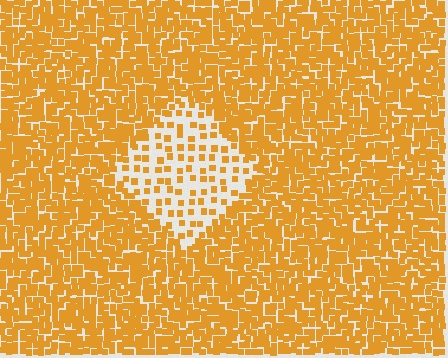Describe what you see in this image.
The image contains small orange elements arranged at two different densities. A diamond-shaped region is visible where the elements are less densely packed than the surrounding area.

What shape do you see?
I see a diamond.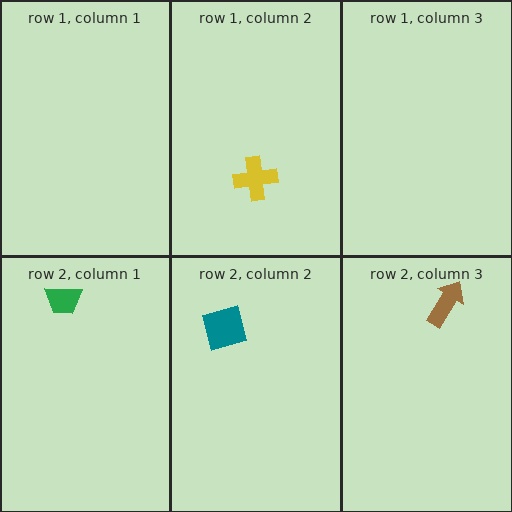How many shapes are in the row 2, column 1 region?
1.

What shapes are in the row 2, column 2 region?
The teal square.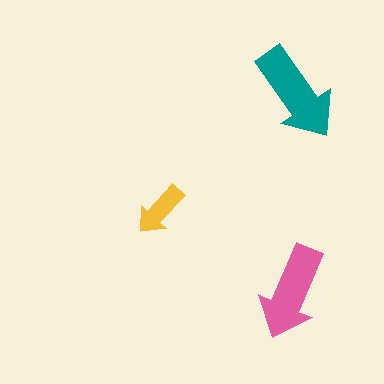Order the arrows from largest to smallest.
the teal one, the pink one, the yellow one.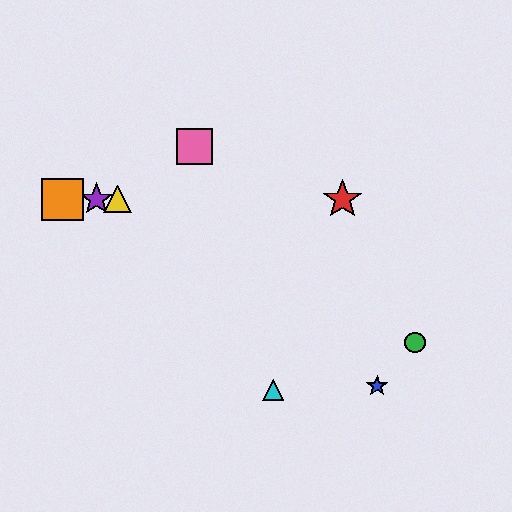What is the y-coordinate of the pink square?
The pink square is at y≈147.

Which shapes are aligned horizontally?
The red star, the yellow triangle, the purple star, the orange square are aligned horizontally.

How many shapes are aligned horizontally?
4 shapes (the red star, the yellow triangle, the purple star, the orange square) are aligned horizontally.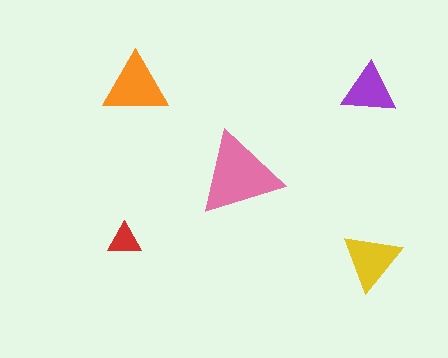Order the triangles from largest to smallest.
the pink one, the orange one, the yellow one, the purple one, the red one.